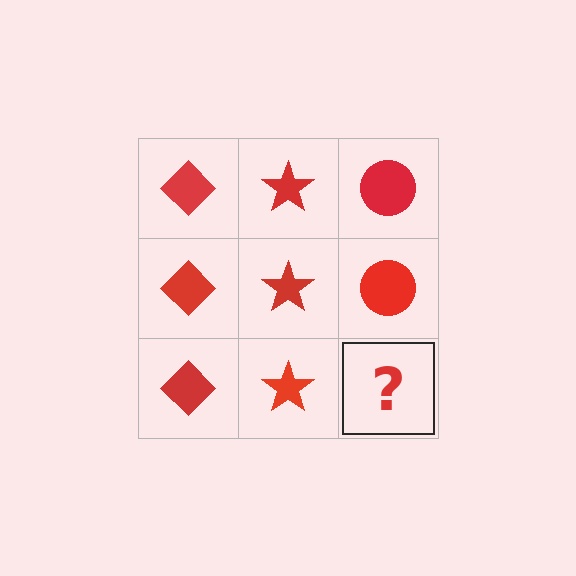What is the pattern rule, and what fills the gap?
The rule is that each column has a consistent shape. The gap should be filled with a red circle.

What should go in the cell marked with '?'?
The missing cell should contain a red circle.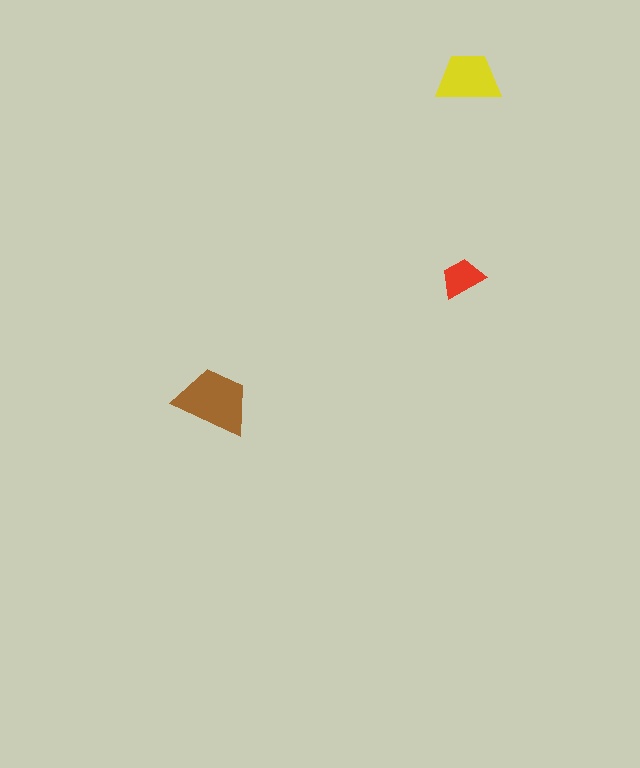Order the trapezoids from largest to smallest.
the brown one, the yellow one, the red one.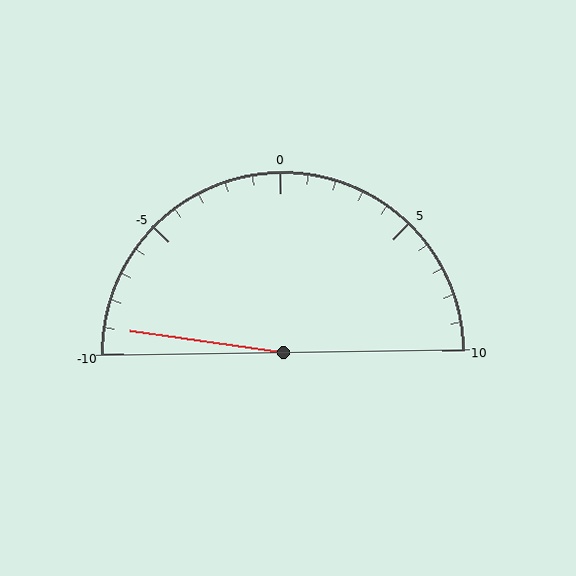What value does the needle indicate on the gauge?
The needle indicates approximately -9.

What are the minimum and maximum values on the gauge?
The gauge ranges from -10 to 10.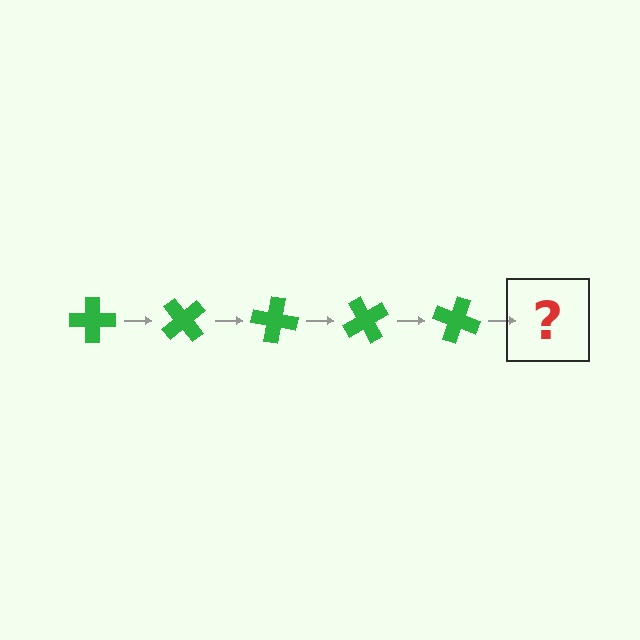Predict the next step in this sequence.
The next step is a green cross rotated 250 degrees.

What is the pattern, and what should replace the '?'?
The pattern is that the cross rotates 50 degrees each step. The '?' should be a green cross rotated 250 degrees.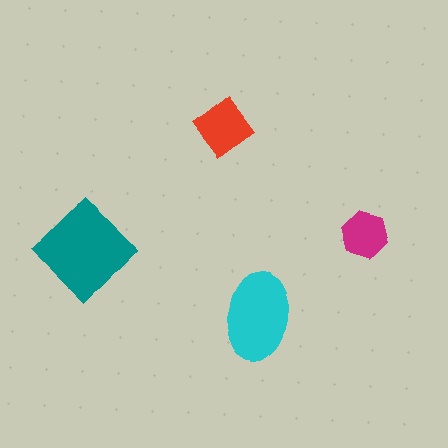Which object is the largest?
The teal diamond.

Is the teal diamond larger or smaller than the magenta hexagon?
Larger.